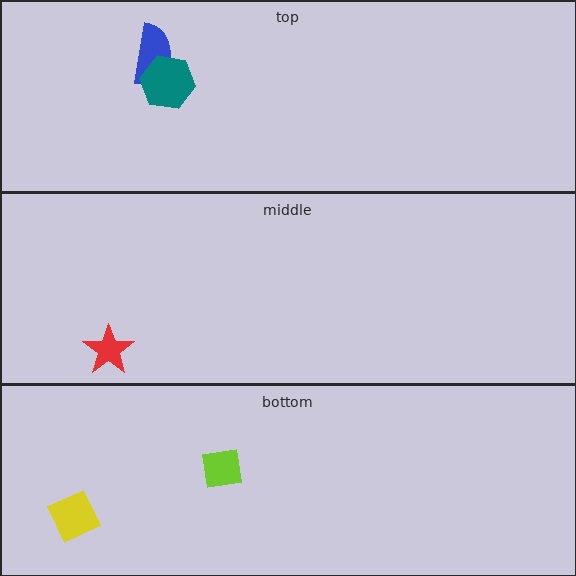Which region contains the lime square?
The bottom region.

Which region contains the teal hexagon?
The top region.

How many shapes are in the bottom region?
2.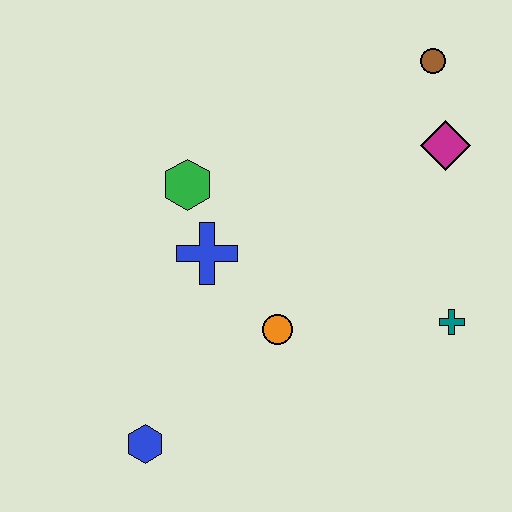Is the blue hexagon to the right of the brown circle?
No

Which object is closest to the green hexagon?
The blue cross is closest to the green hexagon.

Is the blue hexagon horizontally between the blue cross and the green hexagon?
No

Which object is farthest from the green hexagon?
The teal cross is farthest from the green hexagon.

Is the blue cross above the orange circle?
Yes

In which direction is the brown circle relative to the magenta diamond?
The brown circle is above the magenta diamond.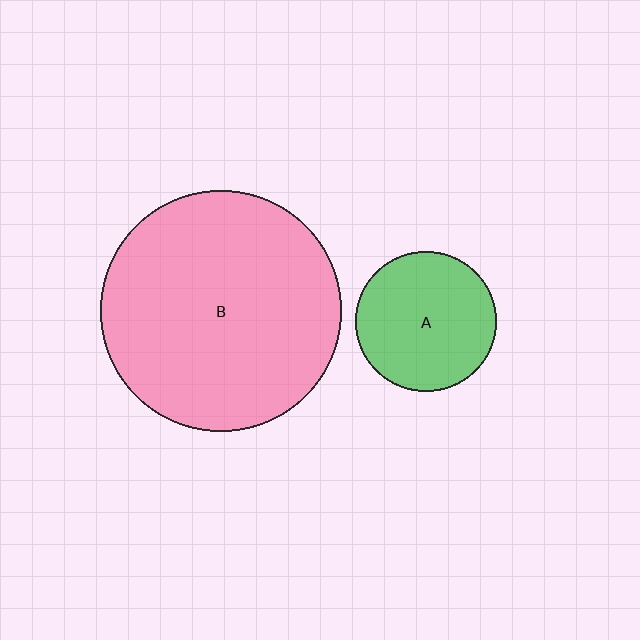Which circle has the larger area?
Circle B (pink).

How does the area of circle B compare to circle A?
Approximately 3.0 times.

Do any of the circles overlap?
No, none of the circles overlap.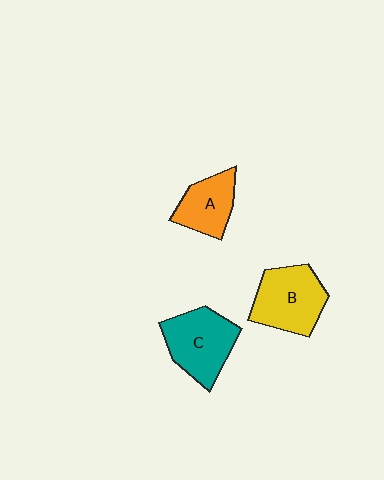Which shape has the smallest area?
Shape A (orange).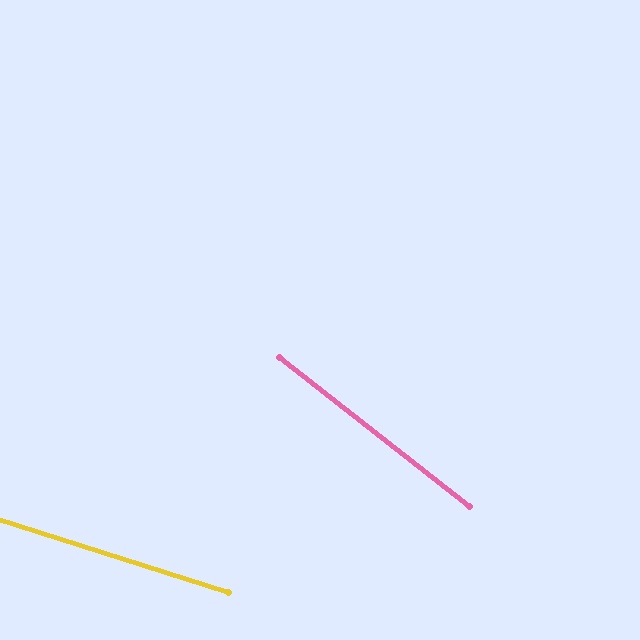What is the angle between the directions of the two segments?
Approximately 21 degrees.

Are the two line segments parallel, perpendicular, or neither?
Neither parallel nor perpendicular — they differ by about 21°.